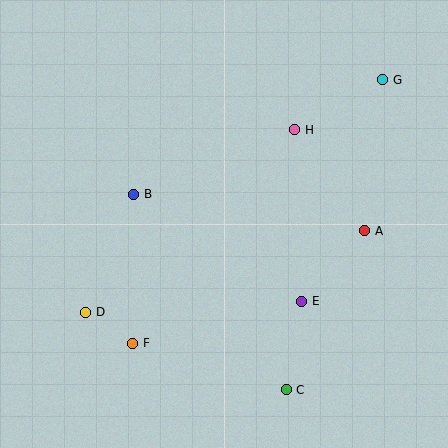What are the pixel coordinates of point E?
Point E is at (302, 301).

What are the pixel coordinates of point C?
Point C is at (286, 390).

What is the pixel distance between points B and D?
The distance between B and D is 128 pixels.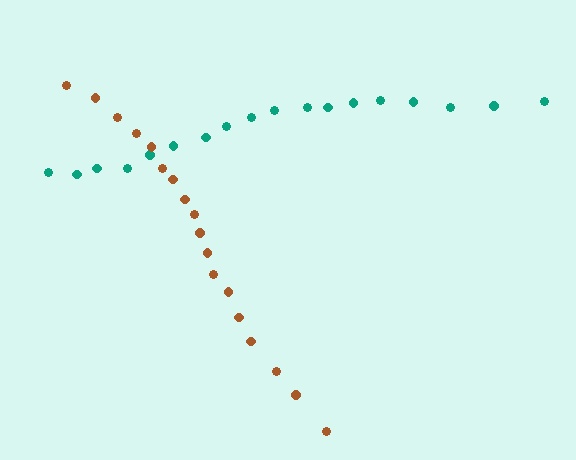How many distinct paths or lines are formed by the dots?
There are 2 distinct paths.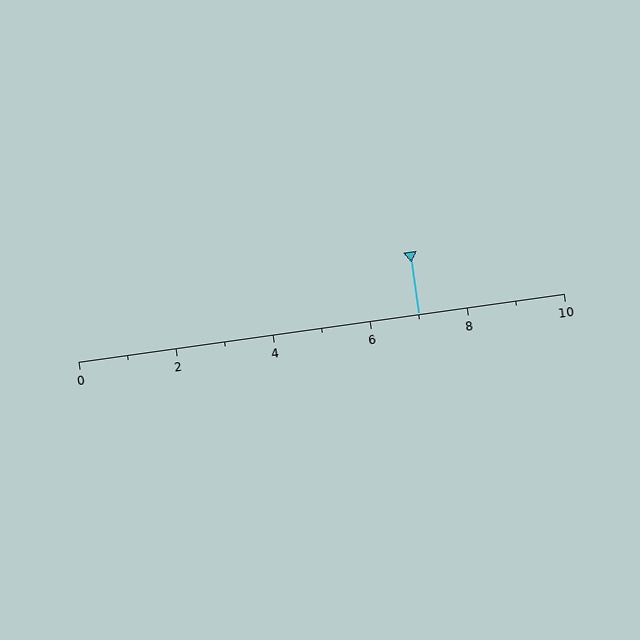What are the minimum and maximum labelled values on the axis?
The axis runs from 0 to 10.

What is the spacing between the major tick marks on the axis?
The major ticks are spaced 2 apart.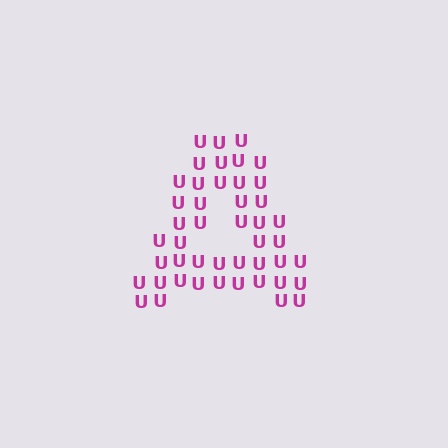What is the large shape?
The large shape is the letter A.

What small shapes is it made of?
It is made of small letter U's.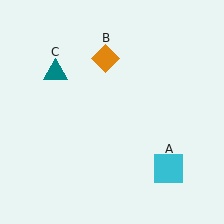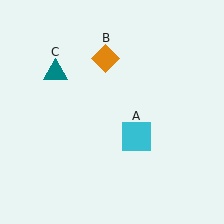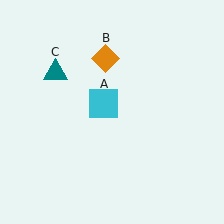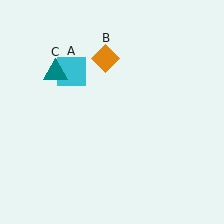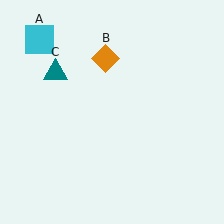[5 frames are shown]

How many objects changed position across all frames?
1 object changed position: cyan square (object A).